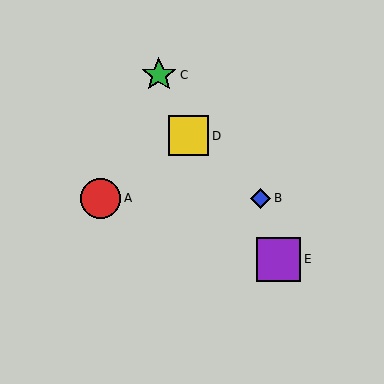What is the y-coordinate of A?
Object A is at y≈198.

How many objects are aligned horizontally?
2 objects (A, B) are aligned horizontally.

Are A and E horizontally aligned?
No, A is at y≈198 and E is at y≈259.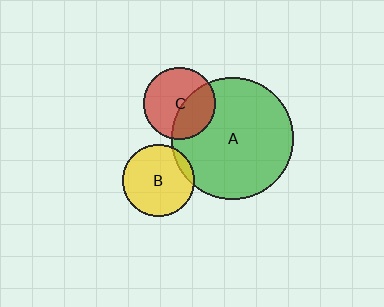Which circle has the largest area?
Circle A (green).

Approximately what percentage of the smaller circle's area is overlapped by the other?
Approximately 10%.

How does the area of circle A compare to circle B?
Approximately 2.9 times.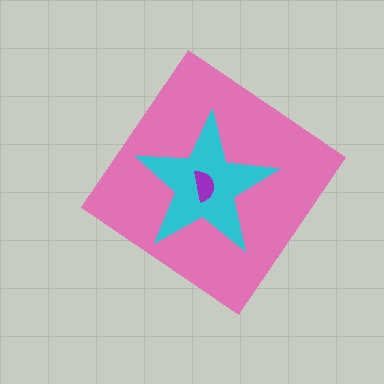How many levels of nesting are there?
3.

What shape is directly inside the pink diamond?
The cyan star.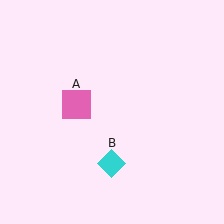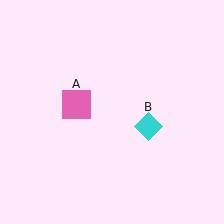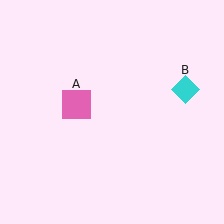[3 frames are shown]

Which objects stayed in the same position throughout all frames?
Pink square (object A) remained stationary.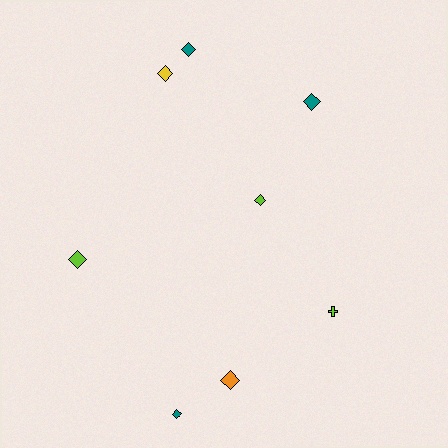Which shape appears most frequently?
Diamond, with 7 objects.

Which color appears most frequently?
Lime, with 3 objects.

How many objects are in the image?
There are 8 objects.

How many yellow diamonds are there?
There is 1 yellow diamond.